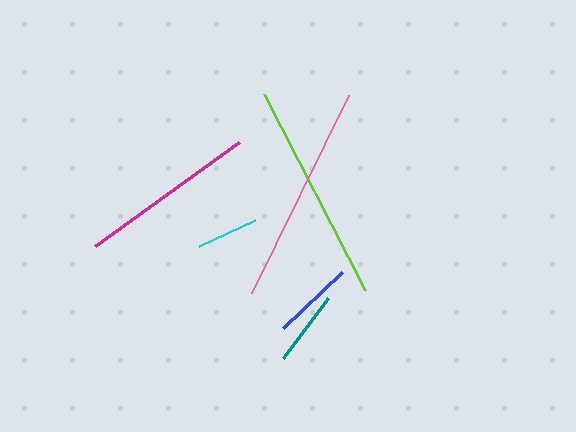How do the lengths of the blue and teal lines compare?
The blue and teal lines are approximately the same length.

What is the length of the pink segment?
The pink segment is approximately 221 pixels long.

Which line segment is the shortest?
The cyan line is the shortest at approximately 62 pixels.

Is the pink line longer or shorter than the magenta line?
The pink line is longer than the magenta line.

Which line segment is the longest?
The pink line is the longest at approximately 221 pixels.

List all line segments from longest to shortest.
From longest to shortest: pink, lime, magenta, blue, teal, cyan.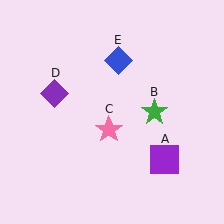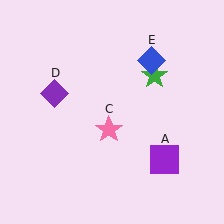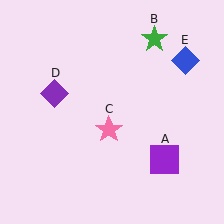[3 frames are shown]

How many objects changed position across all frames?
2 objects changed position: green star (object B), blue diamond (object E).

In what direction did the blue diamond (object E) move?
The blue diamond (object E) moved right.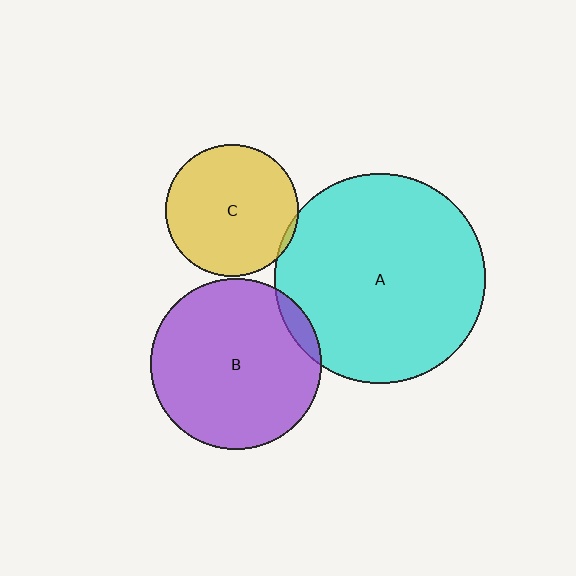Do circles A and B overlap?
Yes.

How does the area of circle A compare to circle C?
Approximately 2.5 times.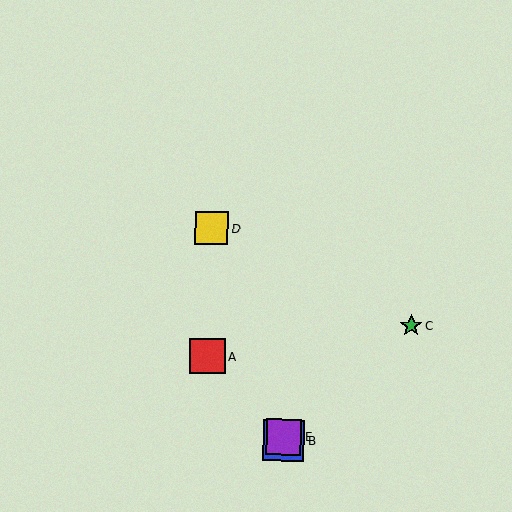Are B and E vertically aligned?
Yes, both are at x≈284.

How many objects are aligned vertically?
2 objects (B, E) are aligned vertically.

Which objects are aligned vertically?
Objects B, E are aligned vertically.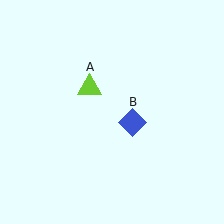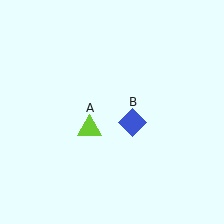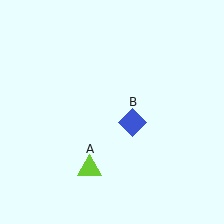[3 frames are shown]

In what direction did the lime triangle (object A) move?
The lime triangle (object A) moved down.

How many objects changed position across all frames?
1 object changed position: lime triangle (object A).